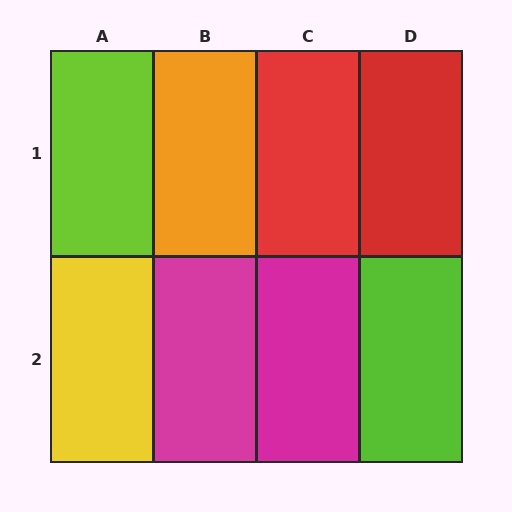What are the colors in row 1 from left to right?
Lime, orange, red, red.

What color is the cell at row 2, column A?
Yellow.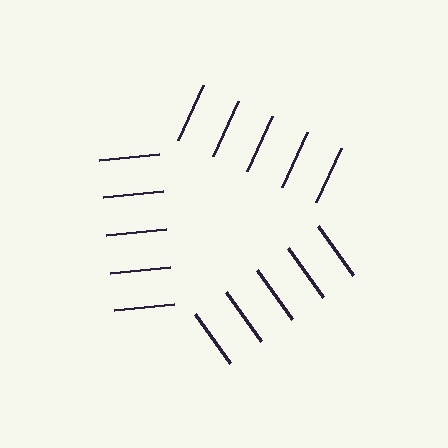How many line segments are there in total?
15 — 5 along each of the 3 edges.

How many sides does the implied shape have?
3 sides — the line-ends trace a triangle.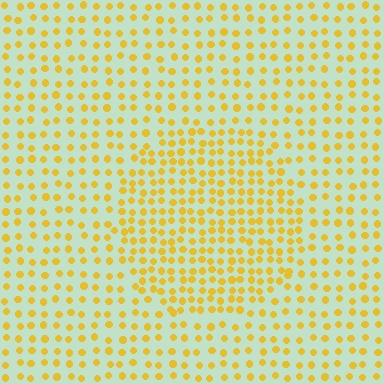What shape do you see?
I see a circle.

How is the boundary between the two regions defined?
The boundary is defined by a change in element density (approximately 1.7x ratio). All elements are the same color, size, and shape.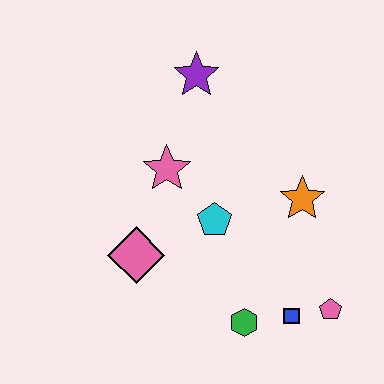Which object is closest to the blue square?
The pink pentagon is closest to the blue square.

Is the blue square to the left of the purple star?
No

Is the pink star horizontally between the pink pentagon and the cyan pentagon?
No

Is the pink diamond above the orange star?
No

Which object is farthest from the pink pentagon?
The purple star is farthest from the pink pentagon.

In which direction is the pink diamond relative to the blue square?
The pink diamond is to the left of the blue square.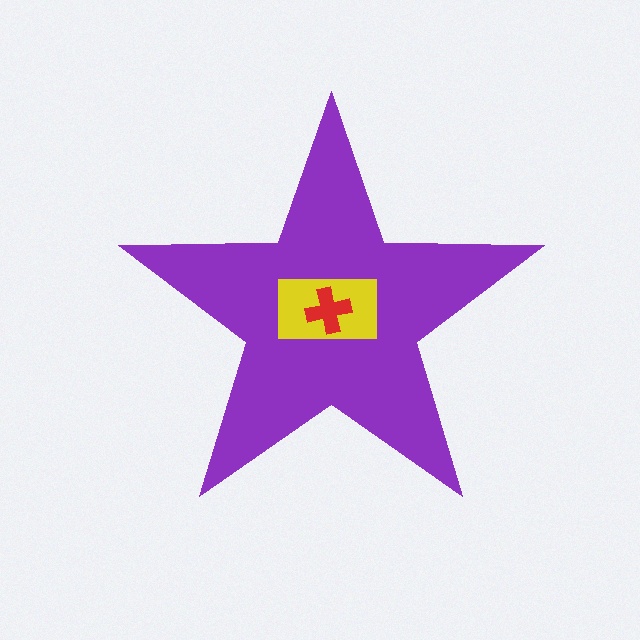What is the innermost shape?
The red cross.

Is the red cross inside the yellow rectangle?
Yes.